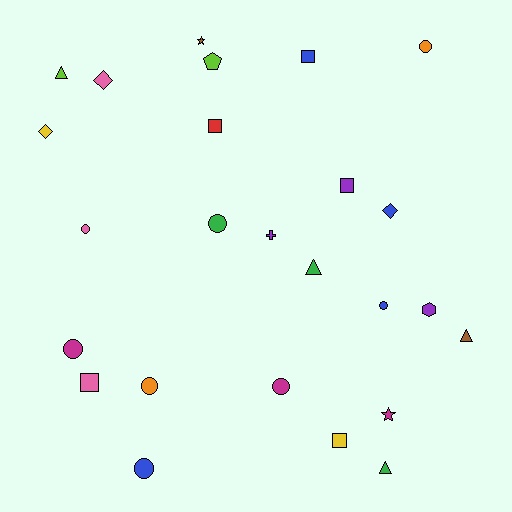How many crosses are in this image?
There is 1 cross.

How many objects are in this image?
There are 25 objects.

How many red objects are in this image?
There is 1 red object.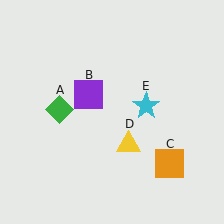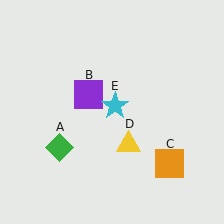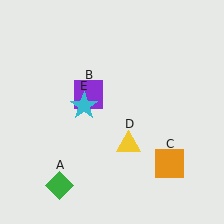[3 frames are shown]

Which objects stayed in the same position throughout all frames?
Purple square (object B) and orange square (object C) and yellow triangle (object D) remained stationary.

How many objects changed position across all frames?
2 objects changed position: green diamond (object A), cyan star (object E).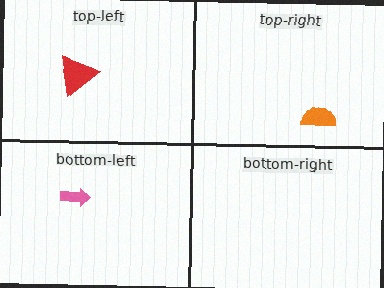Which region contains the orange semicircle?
The top-right region.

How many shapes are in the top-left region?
1.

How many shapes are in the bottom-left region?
1.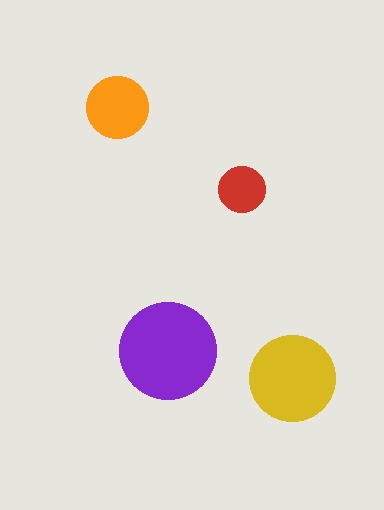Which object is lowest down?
The yellow circle is bottommost.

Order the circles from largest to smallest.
the purple one, the yellow one, the orange one, the red one.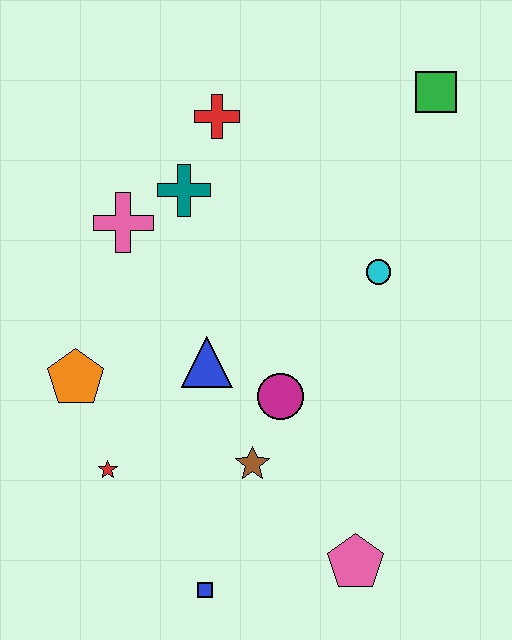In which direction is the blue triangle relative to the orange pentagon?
The blue triangle is to the right of the orange pentagon.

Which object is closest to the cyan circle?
The magenta circle is closest to the cyan circle.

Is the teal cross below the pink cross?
No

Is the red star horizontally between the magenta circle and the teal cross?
No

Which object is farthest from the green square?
The blue square is farthest from the green square.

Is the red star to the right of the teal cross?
No